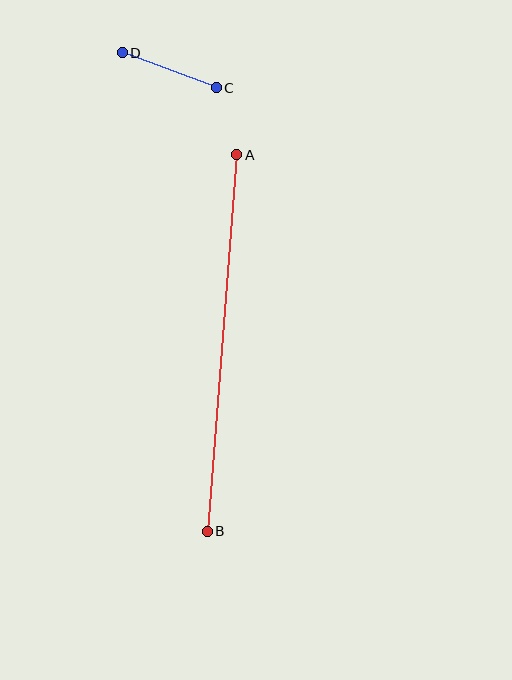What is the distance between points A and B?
The distance is approximately 378 pixels.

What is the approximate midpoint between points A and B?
The midpoint is at approximately (222, 343) pixels.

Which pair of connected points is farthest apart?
Points A and B are farthest apart.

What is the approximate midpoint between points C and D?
The midpoint is at approximately (169, 70) pixels.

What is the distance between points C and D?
The distance is approximately 100 pixels.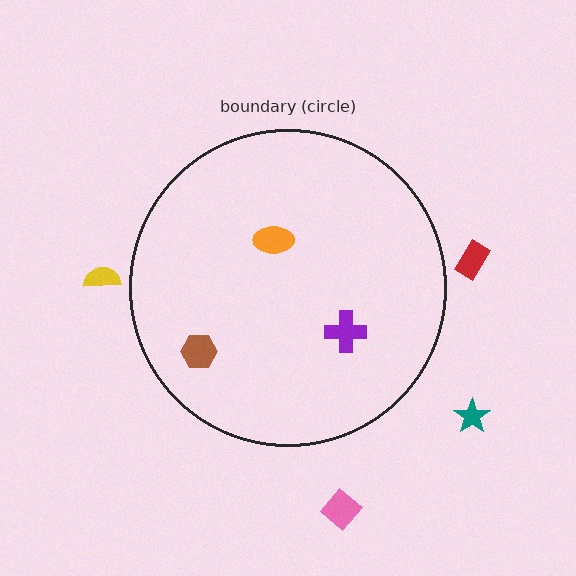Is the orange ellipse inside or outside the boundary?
Inside.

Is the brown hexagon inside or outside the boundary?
Inside.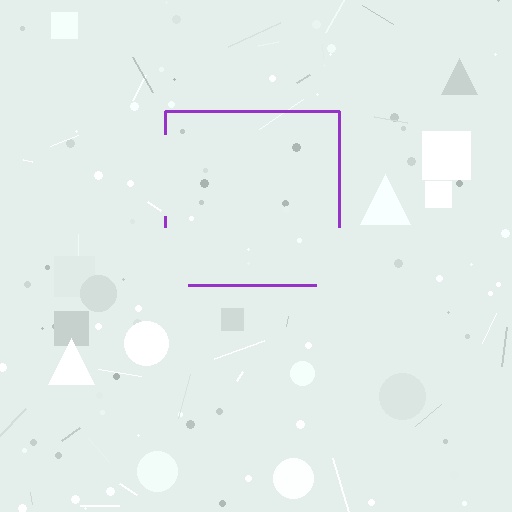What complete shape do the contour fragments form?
The contour fragments form a square.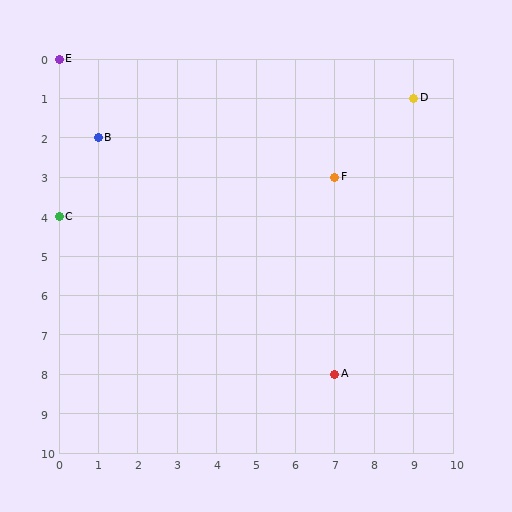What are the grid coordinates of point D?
Point D is at grid coordinates (9, 1).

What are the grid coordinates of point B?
Point B is at grid coordinates (1, 2).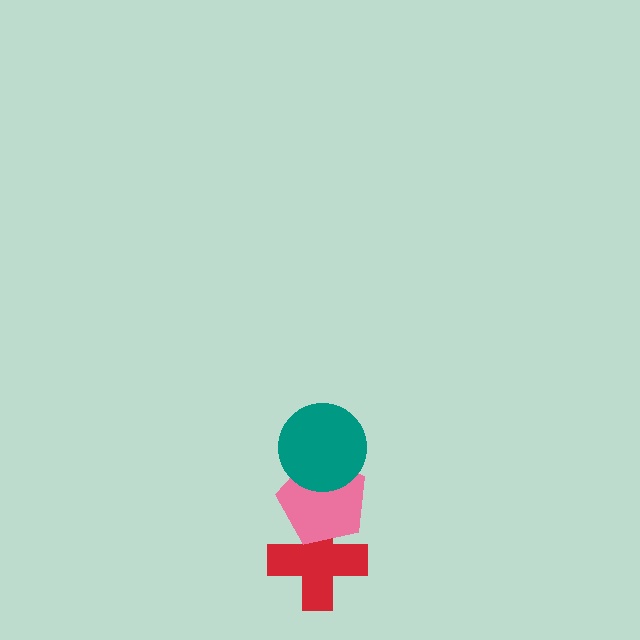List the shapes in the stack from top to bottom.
From top to bottom: the teal circle, the pink pentagon, the red cross.